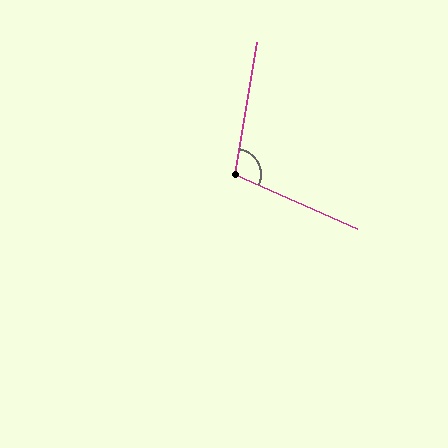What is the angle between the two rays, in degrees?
Approximately 104 degrees.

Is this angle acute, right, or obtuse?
It is obtuse.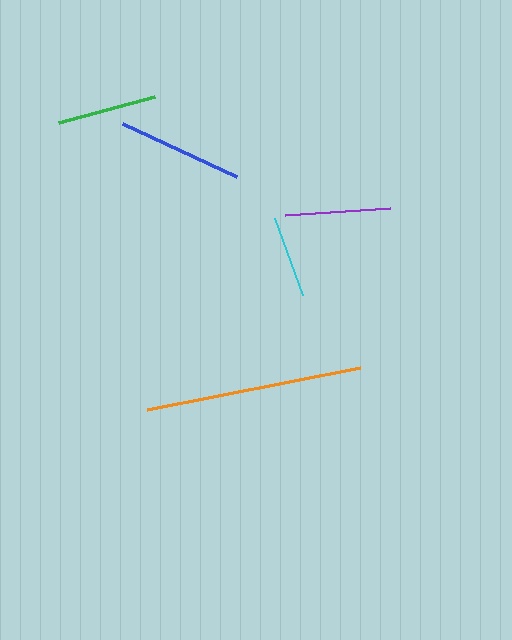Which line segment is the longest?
The orange line is the longest at approximately 217 pixels.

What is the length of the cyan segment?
The cyan segment is approximately 81 pixels long.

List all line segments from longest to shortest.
From longest to shortest: orange, blue, purple, green, cyan.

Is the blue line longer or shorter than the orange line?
The orange line is longer than the blue line.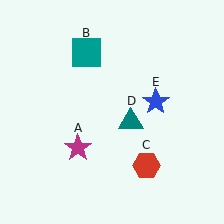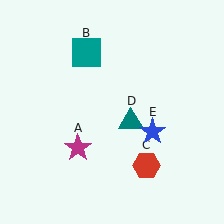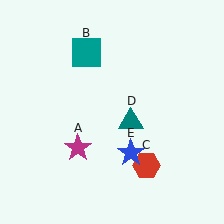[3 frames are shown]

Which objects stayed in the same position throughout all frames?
Magenta star (object A) and teal square (object B) and red hexagon (object C) and teal triangle (object D) remained stationary.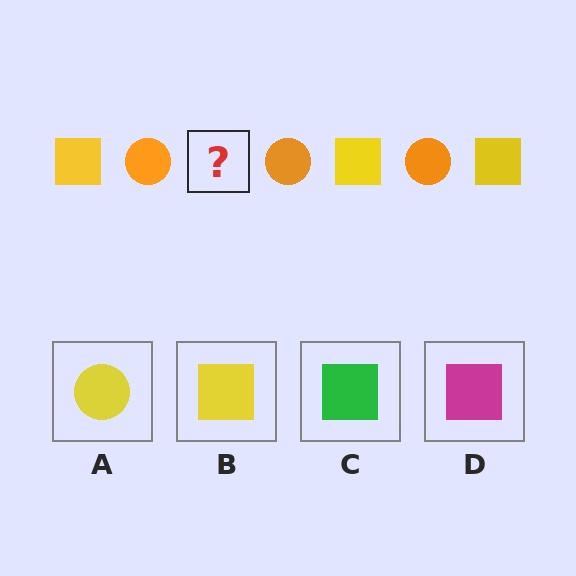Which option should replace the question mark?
Option B.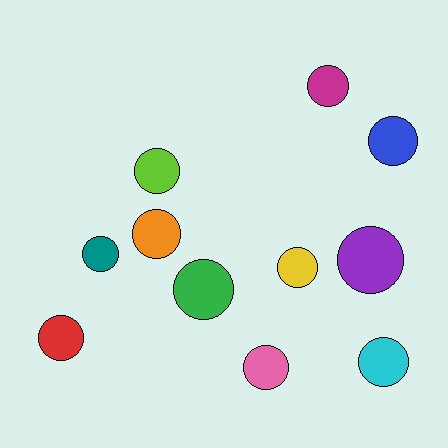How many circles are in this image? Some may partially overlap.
There are 11 circles.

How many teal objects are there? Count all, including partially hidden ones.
There is 1 teal object.